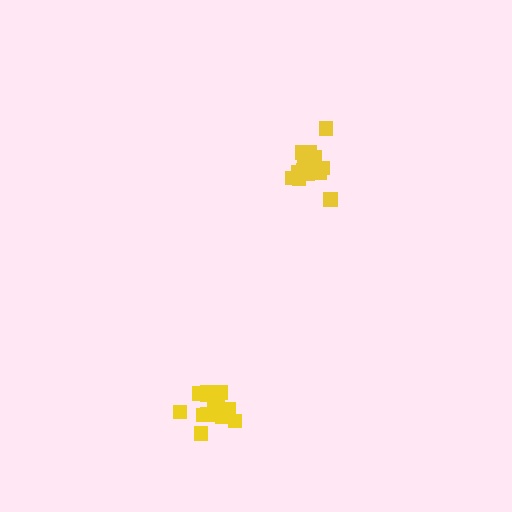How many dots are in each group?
Group 1: 17 dots, Group 2: 14 dots (31 total).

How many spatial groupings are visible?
There are 2 spatial groupings.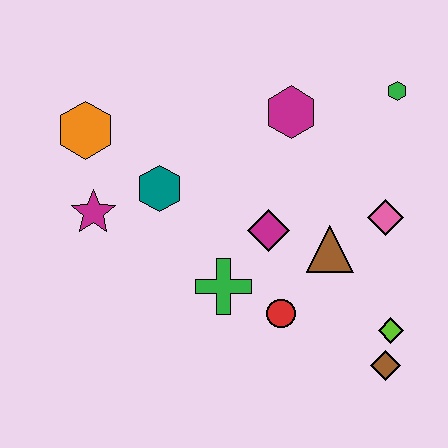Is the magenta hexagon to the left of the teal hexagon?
No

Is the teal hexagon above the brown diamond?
Yes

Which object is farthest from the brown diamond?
The orange hexagon is farthest from the brown diamond.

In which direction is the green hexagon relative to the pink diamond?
The green hexagon is above the pink diamond.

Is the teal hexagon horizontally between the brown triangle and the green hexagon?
No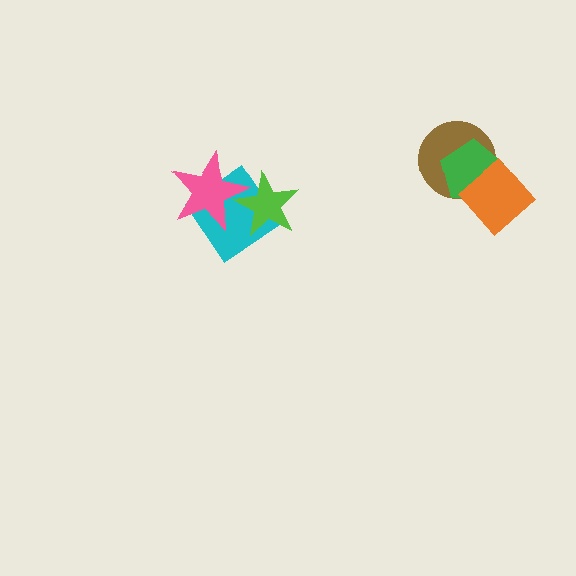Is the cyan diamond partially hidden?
Yes, it is partially covered by another shape.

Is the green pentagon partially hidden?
Yes, it is partially covered by another shape.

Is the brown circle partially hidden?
Yes, it is partially covered by another shape.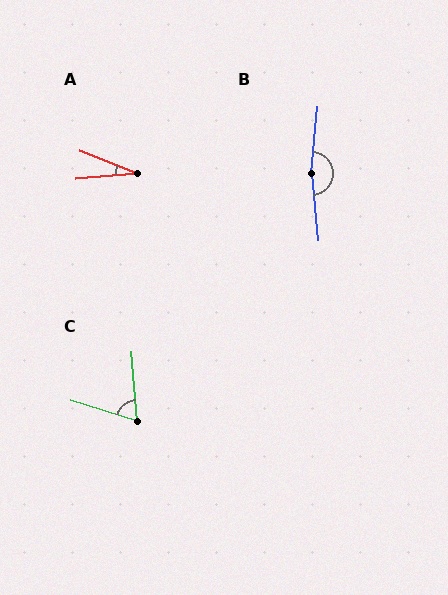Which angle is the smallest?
A, at approximately 27 degrees.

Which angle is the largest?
B, at approximately 169 degrees.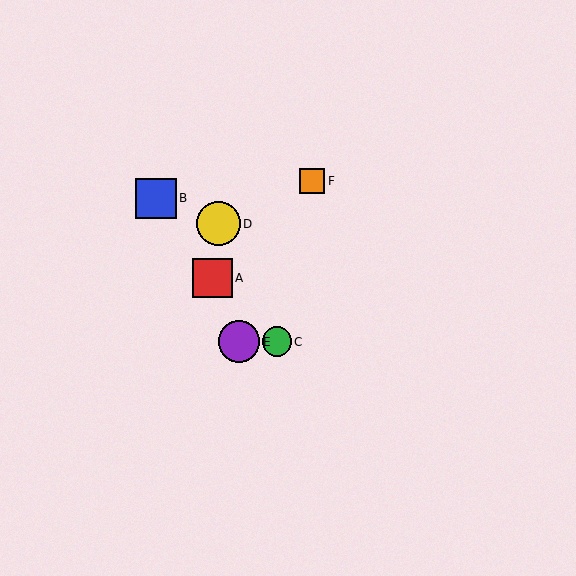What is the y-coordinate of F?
Object F is at y≈181.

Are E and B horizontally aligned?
No, E is at y≈342 and B is at y≈198.